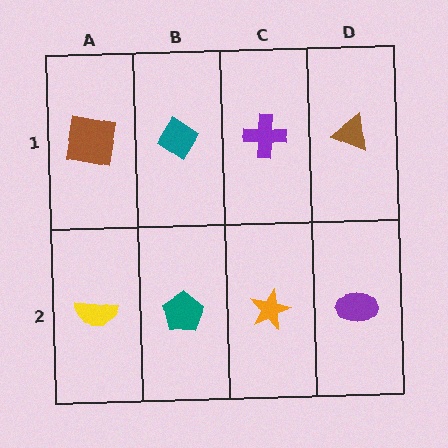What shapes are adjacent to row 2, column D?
A brown triangle (row 1, column D), an orange star (row 2, column C).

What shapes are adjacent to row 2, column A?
A brown square (row 1, column A), a teal pentagon (row 2, column B).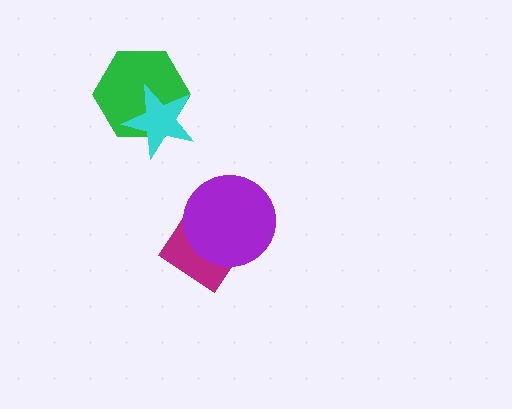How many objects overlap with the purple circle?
1 object overlaps with the purple circle.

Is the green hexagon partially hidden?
Yes, it is partially covered by another shape.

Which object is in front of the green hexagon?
The cyan star is in front of the green hexagon.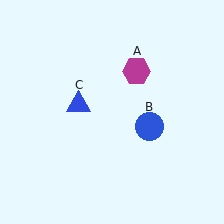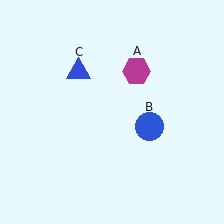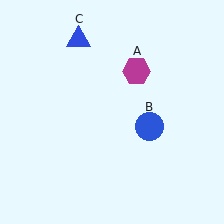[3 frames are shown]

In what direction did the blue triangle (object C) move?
The blue triangle (object C) moved up.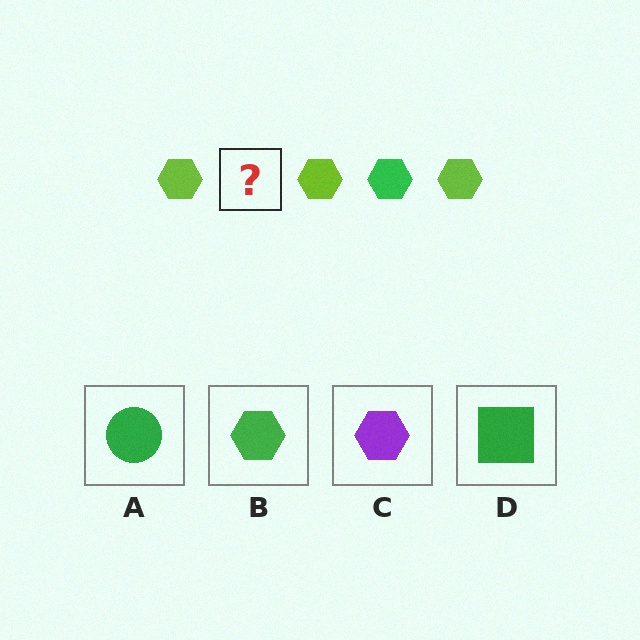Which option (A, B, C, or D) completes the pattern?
B.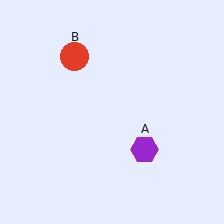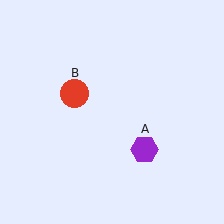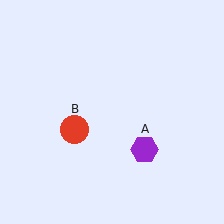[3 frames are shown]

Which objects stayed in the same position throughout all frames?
Purple hexagon (object A) remained stationary.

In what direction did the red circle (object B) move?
The red circle (object B) moved down.